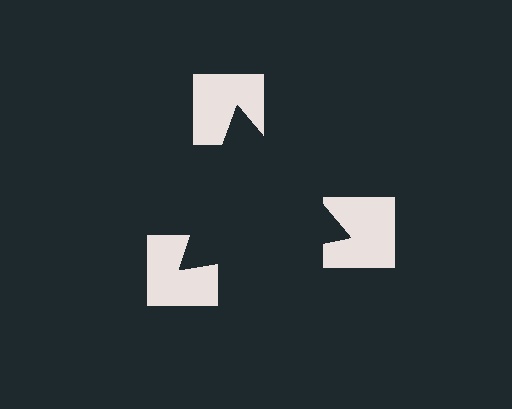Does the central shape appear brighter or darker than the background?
It typically appears slightly darker than the background, even though no actual brightness change is drawn.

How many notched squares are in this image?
There are 3 — one at each vertex of the illusory triangle.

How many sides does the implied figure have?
3 sides.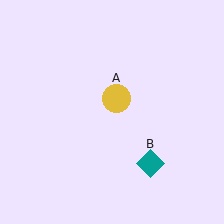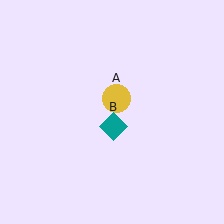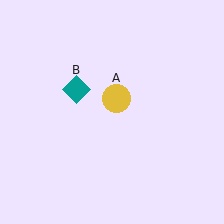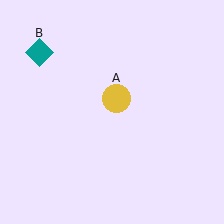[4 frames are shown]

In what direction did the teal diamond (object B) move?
The teal diamond (object B) moved up and to the left.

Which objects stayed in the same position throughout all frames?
Yellow circle (object A) remained stationary.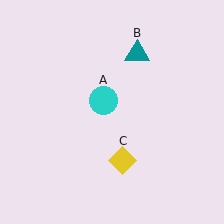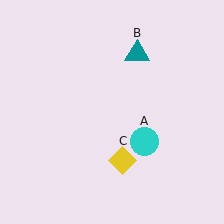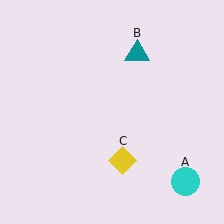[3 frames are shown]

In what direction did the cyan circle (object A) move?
The cyan circle (object A) moved down and to the right.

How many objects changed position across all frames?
1 object changed position: cyan circle (object A).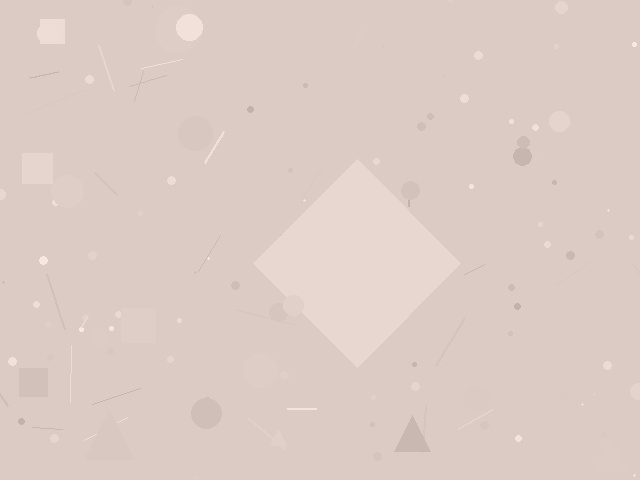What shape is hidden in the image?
A diamond is hidden in the image.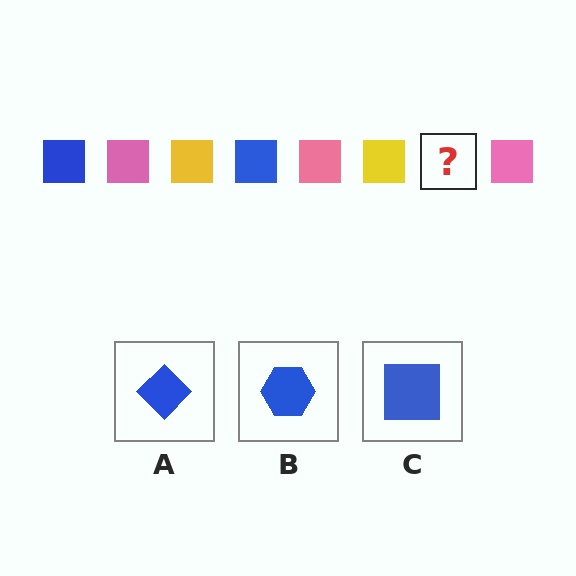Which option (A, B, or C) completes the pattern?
C.